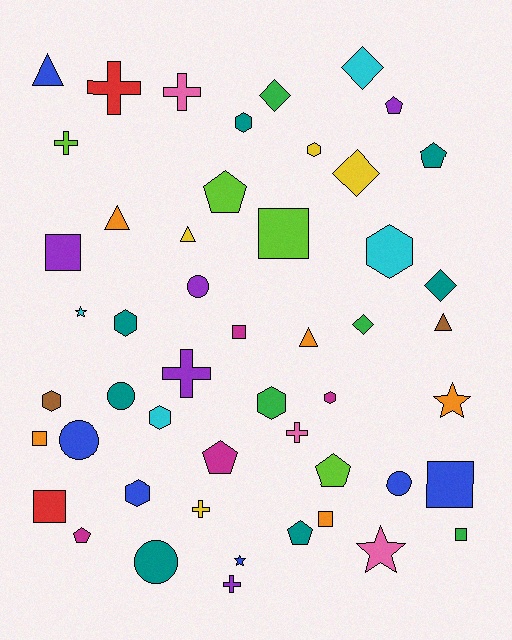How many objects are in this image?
There are 50 objects.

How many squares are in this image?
There are 8 squares.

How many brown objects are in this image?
There are 2 brown objects.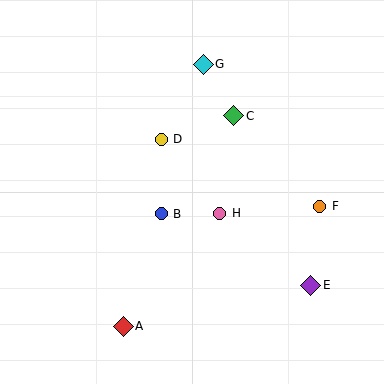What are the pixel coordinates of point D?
Point D is at (161, 139).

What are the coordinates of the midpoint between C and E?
The midpoint between C and E is at (272, 201).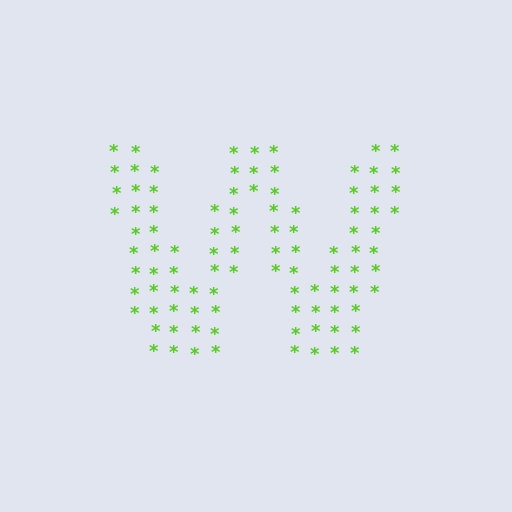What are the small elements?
The small elements are asterisks.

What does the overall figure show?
The overall figure shows the letter W.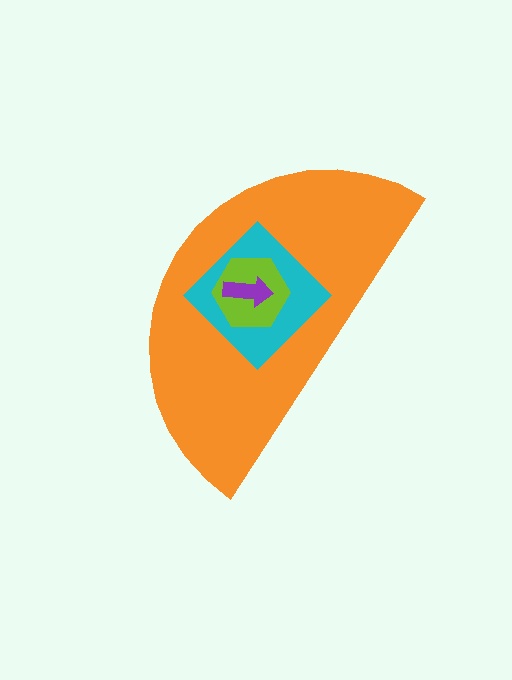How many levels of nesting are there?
4.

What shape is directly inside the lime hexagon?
The purple arrow.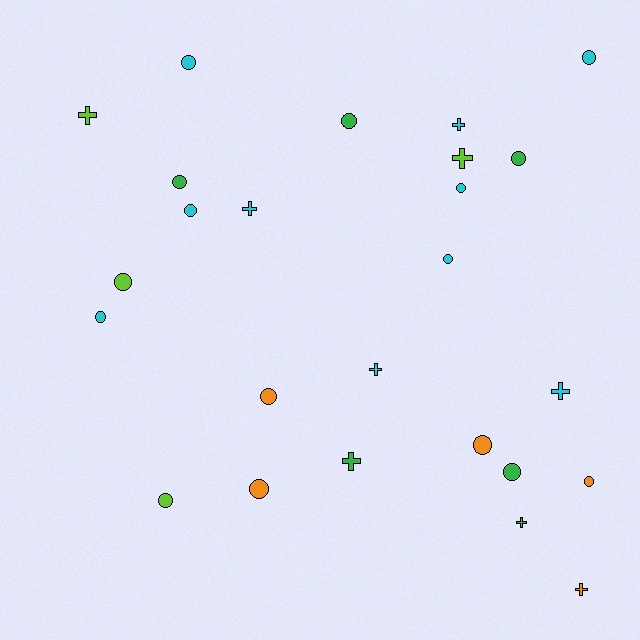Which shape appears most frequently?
Circle, with 16 objects.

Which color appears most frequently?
Cyan, with 10 objects.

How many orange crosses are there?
There is 1 orange cross.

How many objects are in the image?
There are 25 objects.